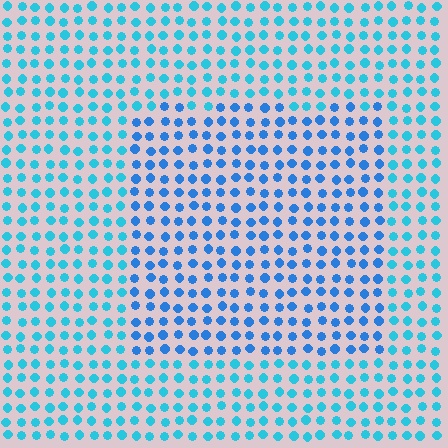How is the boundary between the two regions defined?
The boundary is defined purely by a slight shift in hue (about 25 degrees). Spacing, size, and orientation are identical on both sides.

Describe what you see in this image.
The image is filled with small cyan elements in a uniform arrangement. A rectangle-shaped region is visible where the elements are tinted to a slightly different hue, forming a subtle color boundary.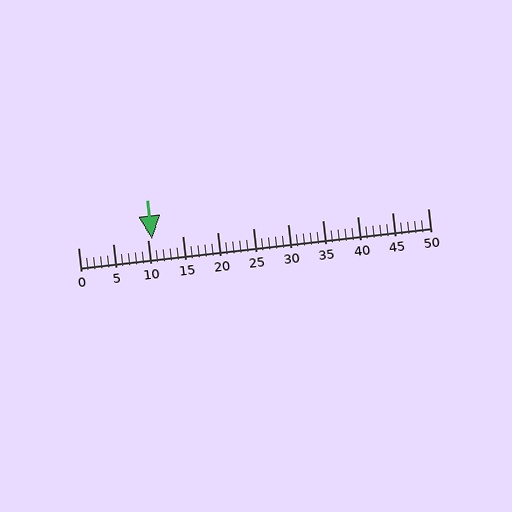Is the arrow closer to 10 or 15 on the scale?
The arrow is closer to 10.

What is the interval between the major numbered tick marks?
The major tick marks are spaced 5 units apart.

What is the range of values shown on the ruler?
The ruler shows values from 0 to 50.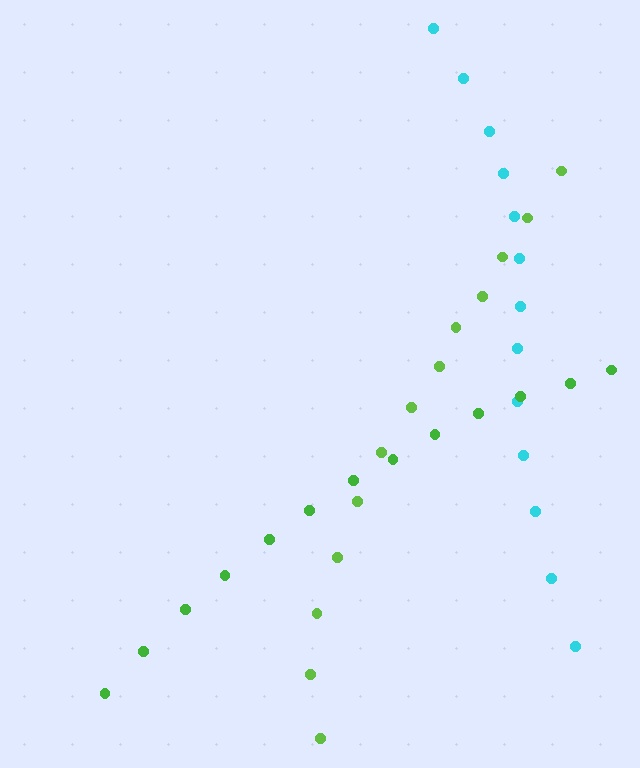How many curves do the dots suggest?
There are 3 distinct paths.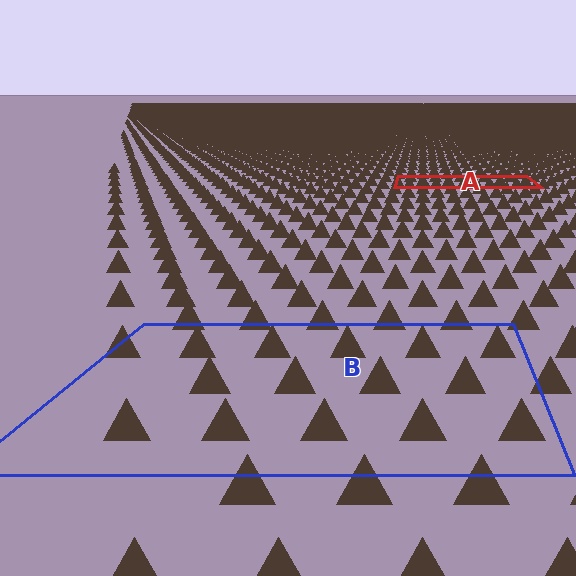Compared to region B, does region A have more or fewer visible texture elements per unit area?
Region A has more texture elements per unit area — they are packed more densely because it is farther away.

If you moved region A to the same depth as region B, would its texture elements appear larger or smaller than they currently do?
They would appear larger. At a closer depth, the same texture elements are projected at a bigger on-screen size.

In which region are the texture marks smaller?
The texture marks are smaller in region A, because it is farther away.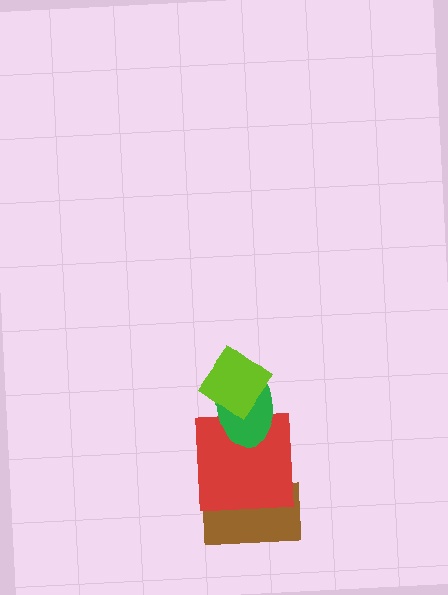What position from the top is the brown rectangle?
The brown rectangle is 4th from the top.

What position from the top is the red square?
The red square is 3rd from the top.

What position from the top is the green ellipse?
The green ellipse is 2nd from the top.